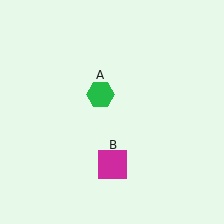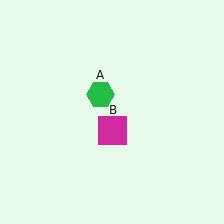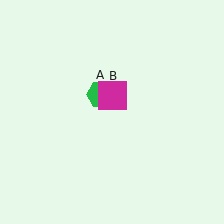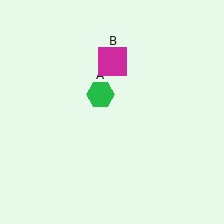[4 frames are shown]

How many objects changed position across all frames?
1 object changed position: magenta square (object B).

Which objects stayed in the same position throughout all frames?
Green hexagon (object A) remained stationary.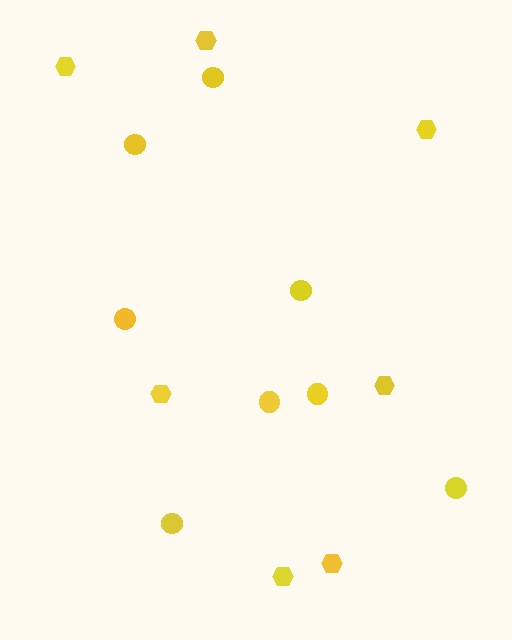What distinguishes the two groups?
There are 2 groups: one group of circles (8) and one group of hexagons (7).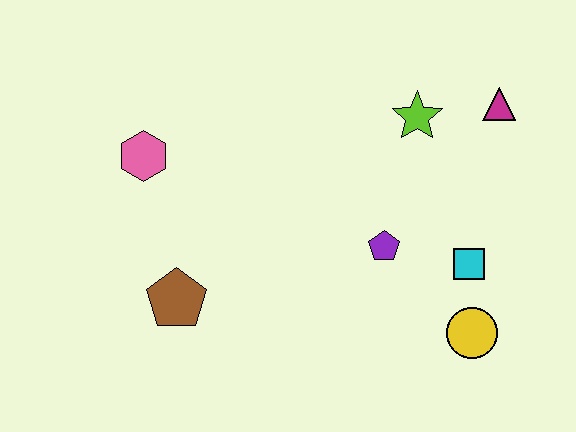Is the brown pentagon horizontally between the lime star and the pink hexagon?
Yes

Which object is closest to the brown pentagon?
The pink hexagon is closest to the brown pentagon.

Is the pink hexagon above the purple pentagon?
Yes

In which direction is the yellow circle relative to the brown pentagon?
The yellow circle is to the right of the brown pentagon.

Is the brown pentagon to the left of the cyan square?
Yes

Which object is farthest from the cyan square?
The pink hexagon is farthest from the cyan square.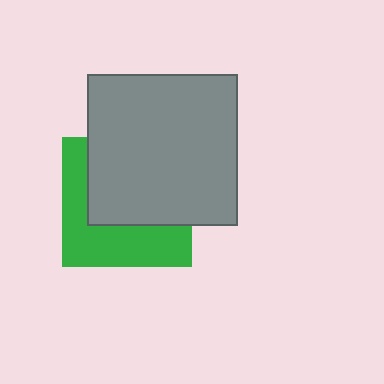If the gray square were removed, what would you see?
You would see the complete green square.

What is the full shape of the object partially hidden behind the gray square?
The partially hidden object is a green square.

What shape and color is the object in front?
The object in front is a gray square.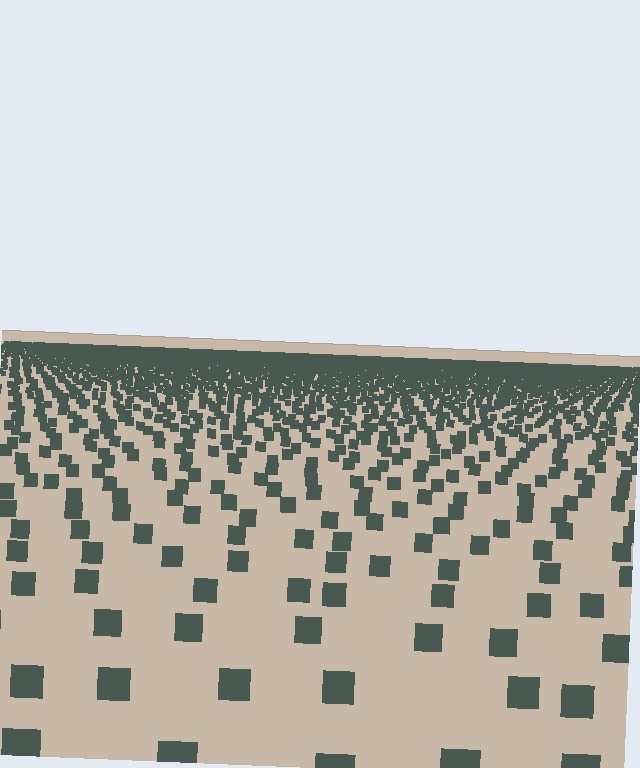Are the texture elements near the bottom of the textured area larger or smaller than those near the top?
Larger. Near the bottom, elements are closer to the viewer and appear at a bigger on-screen size.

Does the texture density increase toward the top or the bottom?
Density increases toward the top.